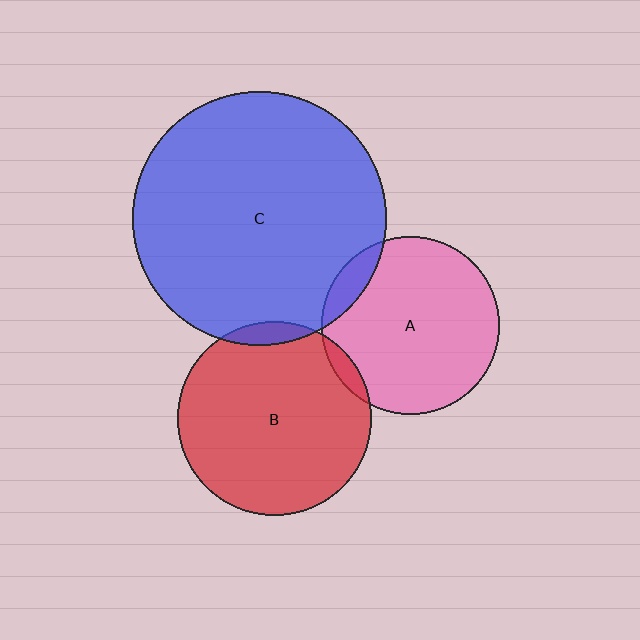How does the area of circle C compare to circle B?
Approximately 1.7 times.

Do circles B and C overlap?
Yes.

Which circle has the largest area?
Circle C (blue).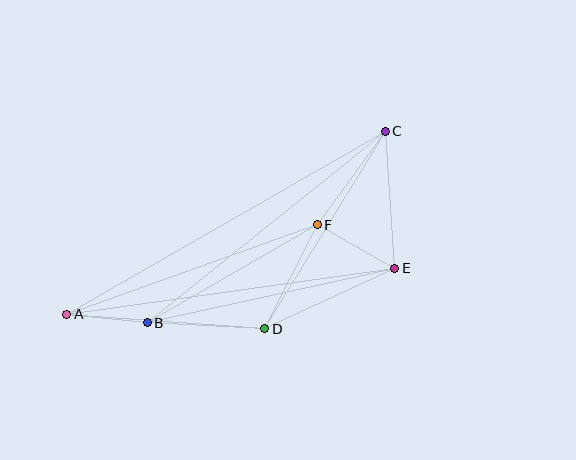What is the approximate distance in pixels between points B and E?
The distance between B and E is approximately 254 pixels.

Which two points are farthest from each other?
Points A and C are farthest from each other.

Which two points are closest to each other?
Points A and B are closest to each other.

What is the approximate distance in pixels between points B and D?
The distance between B and D is approximately 118 pixels.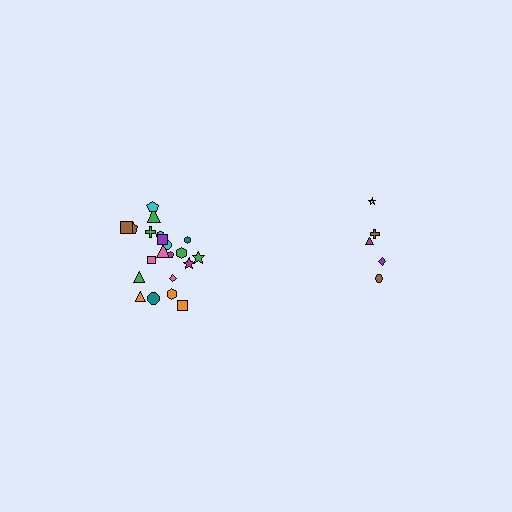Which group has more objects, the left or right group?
The left group.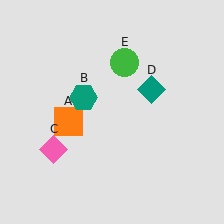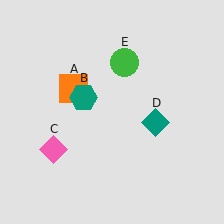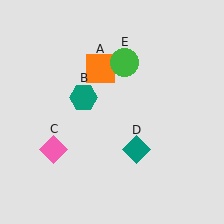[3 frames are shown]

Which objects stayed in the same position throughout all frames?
Teal hexagon (object B) and pink diamond (object C) and green circle (object E) remained stationary.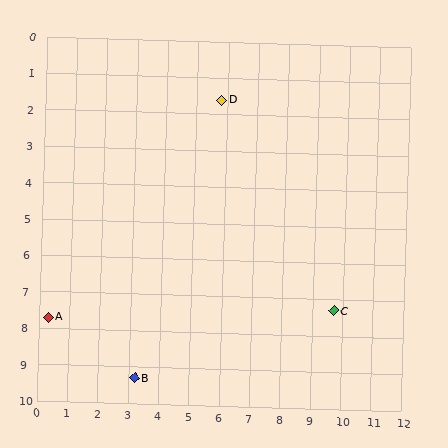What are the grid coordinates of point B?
Point B is at approximately (3.2, 9.3).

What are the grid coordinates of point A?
Point A is at approximately (0.3, 7.7).